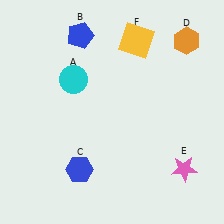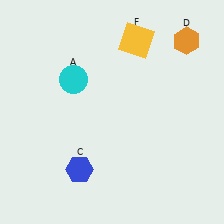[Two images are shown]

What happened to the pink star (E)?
The pink star (E) was removed in Image 2. It was in the bottom-right area of Image 1.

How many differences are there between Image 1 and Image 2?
There are 2 differences between the two images.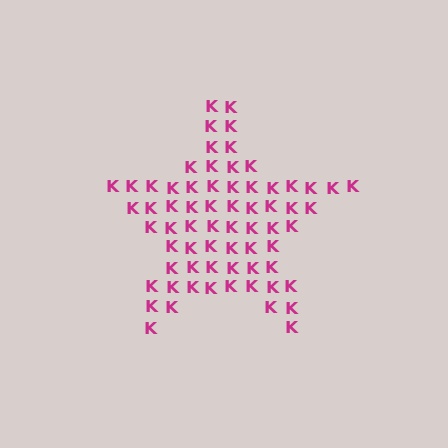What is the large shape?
The large shape is a star.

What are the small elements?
The small elements are letter K's.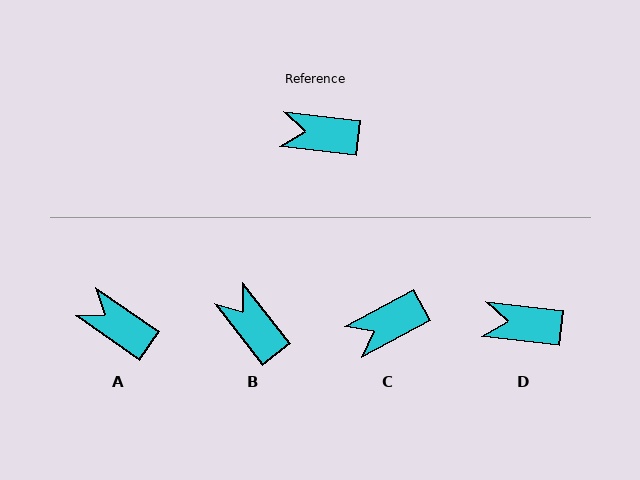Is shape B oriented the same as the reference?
No, it is off by about 45 degrees.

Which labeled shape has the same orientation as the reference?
D.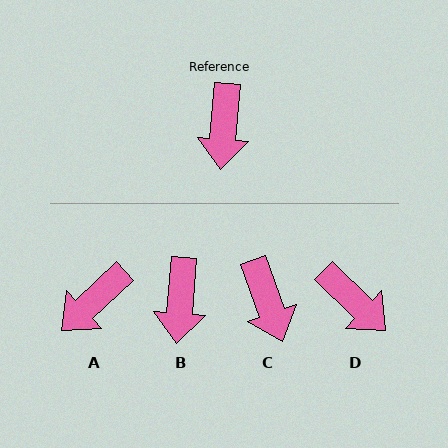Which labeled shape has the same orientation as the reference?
B.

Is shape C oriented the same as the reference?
No, it is off by about 24 degrees.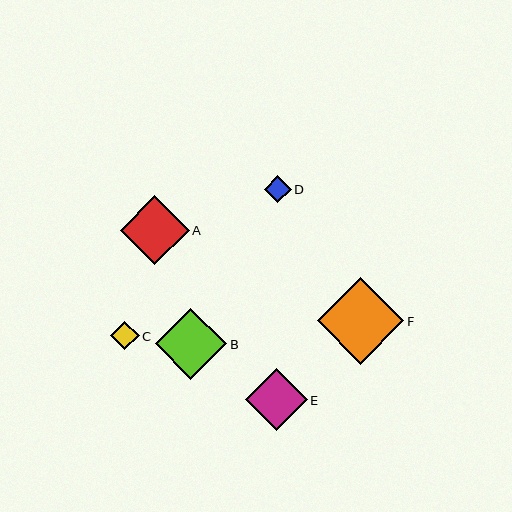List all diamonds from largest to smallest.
From largest to smallest: F, B, A, E, C, D.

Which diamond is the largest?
Diamond F is the largest with a size of approximately 86 pixels.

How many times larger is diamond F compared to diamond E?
Diamond F is approximately 1.4 times the size of diamond E.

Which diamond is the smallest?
Diamond D is the smallest with a size of approximately 27 pixels.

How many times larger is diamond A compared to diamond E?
Diamond A is approximately 1.1 times the size of diamond E.